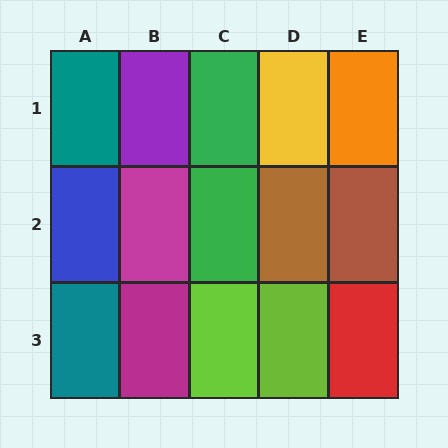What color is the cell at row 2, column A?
Blue.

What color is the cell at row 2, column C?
Green.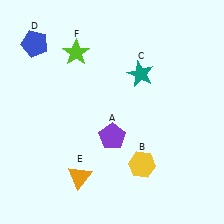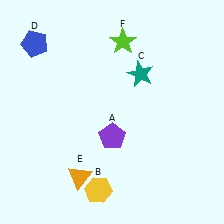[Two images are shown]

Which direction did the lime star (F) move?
The lime star (F) moved right.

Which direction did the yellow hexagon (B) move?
The yellow hexagon (B) moved left.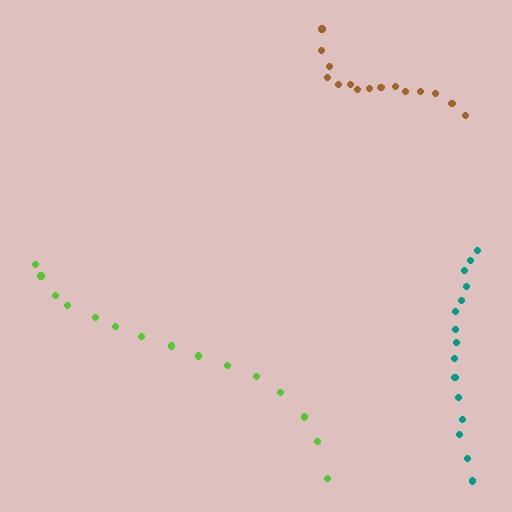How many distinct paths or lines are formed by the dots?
There are 3 distinct paths.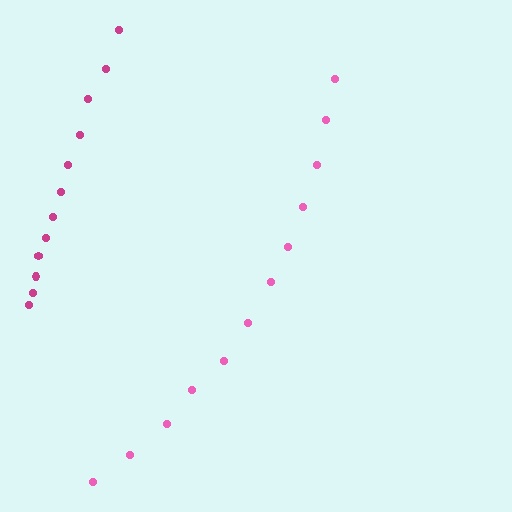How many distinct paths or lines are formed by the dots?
There are 2 distinct paths.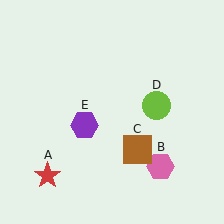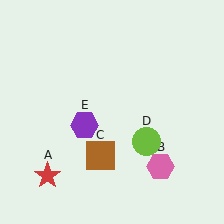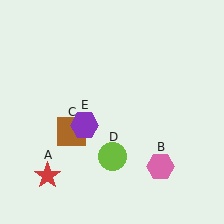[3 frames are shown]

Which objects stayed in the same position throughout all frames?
Red star (object A) and pink hexagon (object B) and purple hexagon (object E) remained stationary.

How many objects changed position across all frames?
2 objects changed position: brown square (object C), lime circle (object D).